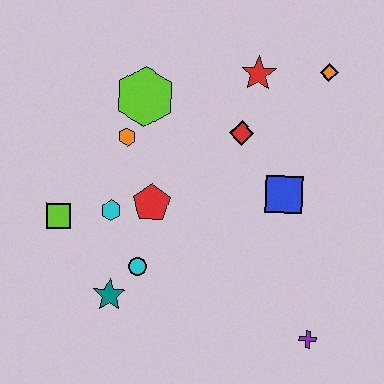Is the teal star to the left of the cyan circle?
Yes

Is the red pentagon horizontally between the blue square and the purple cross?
No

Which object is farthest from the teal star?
The orange diamond is farthest from the teal star.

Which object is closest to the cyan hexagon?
The red pentagon is closest to the cyan hexagon.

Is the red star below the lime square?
No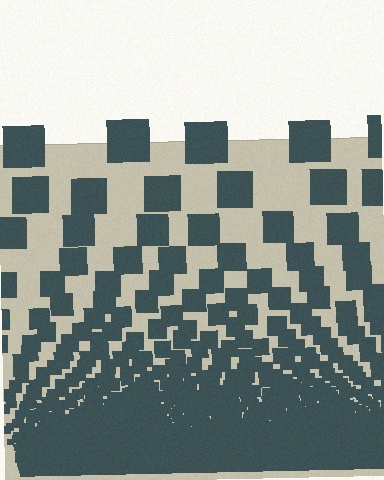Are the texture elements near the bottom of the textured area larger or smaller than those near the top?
Smaller. The gradient is inverted — elements near the bottom are smaller and denser.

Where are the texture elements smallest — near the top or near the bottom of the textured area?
Near the bottom.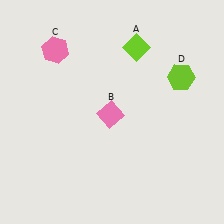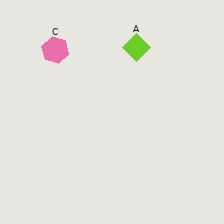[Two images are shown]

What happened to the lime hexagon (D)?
The lime hexagon (D) was removed in Image 2. It was in the top-right area of Image 1.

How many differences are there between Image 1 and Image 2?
There are 2 differences between the two images.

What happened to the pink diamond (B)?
The pink diamond (B) was removed in Image 2. It was in the bottom-left area of Image 1.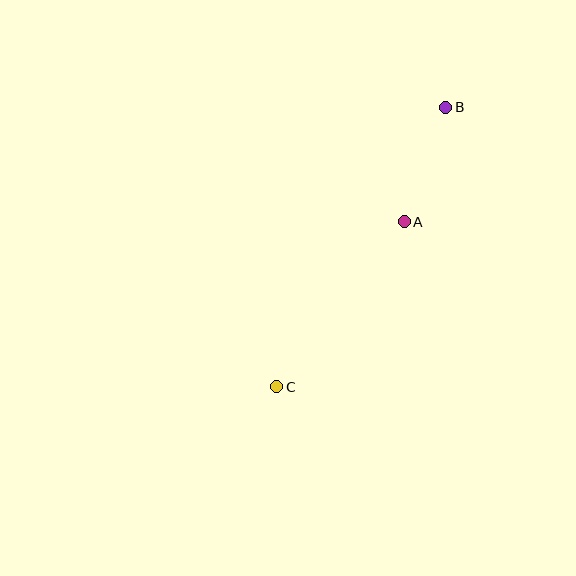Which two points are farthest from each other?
Points B and C are farthest from each other.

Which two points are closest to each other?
Points A and B are closest to each other.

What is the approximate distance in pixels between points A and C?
The distance between A and C is approximately 209 pixels.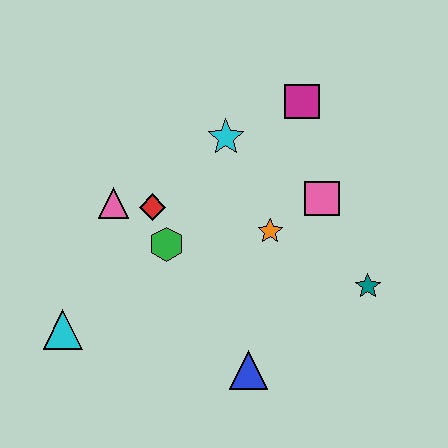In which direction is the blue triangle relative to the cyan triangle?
The blue triangle is to the right of the cyan triangle.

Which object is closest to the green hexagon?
The red diamond is closest to the green hexagon.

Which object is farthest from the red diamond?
The teal star is farthest from the red diamond.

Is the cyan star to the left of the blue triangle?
Yes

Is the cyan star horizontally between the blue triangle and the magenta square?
No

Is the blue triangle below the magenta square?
Yes